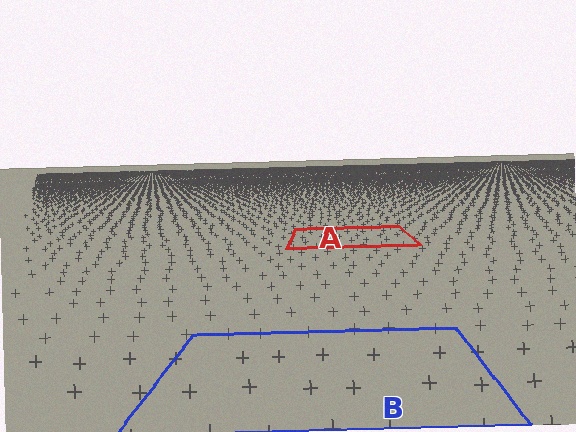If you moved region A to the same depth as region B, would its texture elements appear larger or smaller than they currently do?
They would appear larger. At a closer depth, the same texture elements are projected at a bigger on-screen size.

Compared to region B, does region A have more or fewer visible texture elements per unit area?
Region A has more texture elements per unit area — they are packed more densely because it is farther away.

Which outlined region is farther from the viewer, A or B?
Region A is farther from the viewer — the texture elements inside it appear smaller and more densely packed.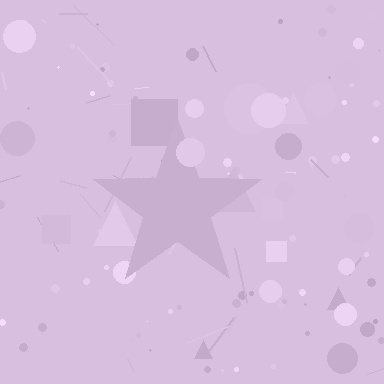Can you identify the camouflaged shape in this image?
The camouflaged shape is a star.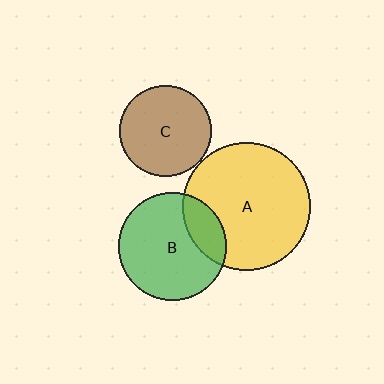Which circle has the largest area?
Circle A (yellow).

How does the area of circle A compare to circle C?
Approximately 1.9 times.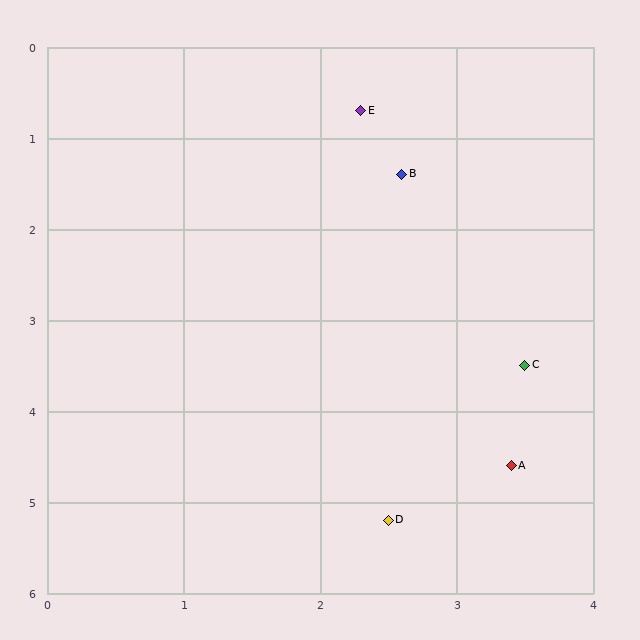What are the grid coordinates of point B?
Point B is at approximately (2.6, 1.4).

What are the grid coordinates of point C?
Point C is at approximately (3.5, 3.5).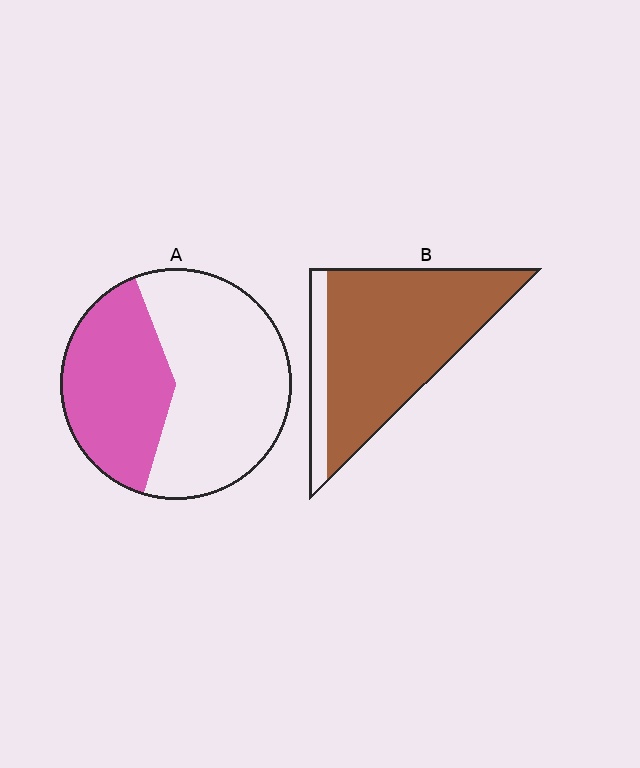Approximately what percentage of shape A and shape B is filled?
A is approximately 40% and B is approximately 85%.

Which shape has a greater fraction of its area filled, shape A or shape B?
Shape B.